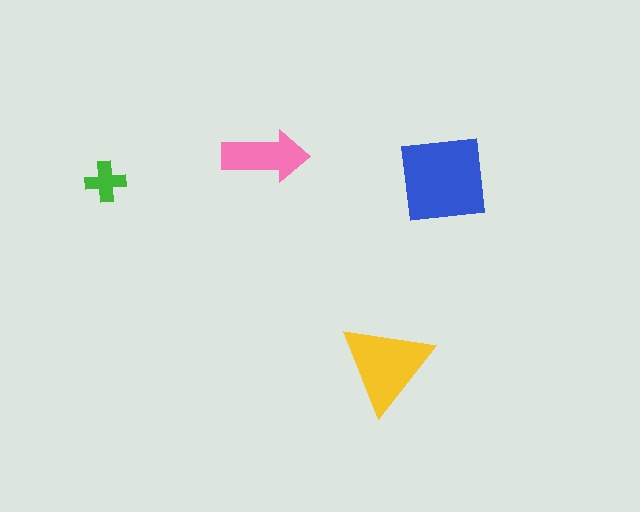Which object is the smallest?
The green cross.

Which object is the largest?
The blue square.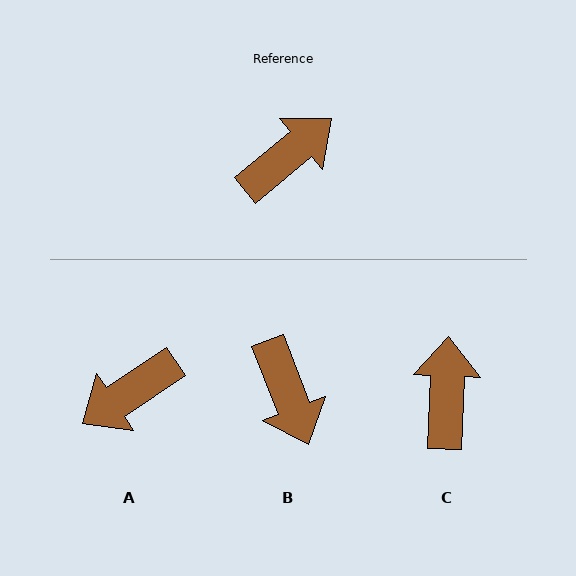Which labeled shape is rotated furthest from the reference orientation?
A, about 174 degrees away.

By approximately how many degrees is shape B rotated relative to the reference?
Approximately 108 degrees clockwise.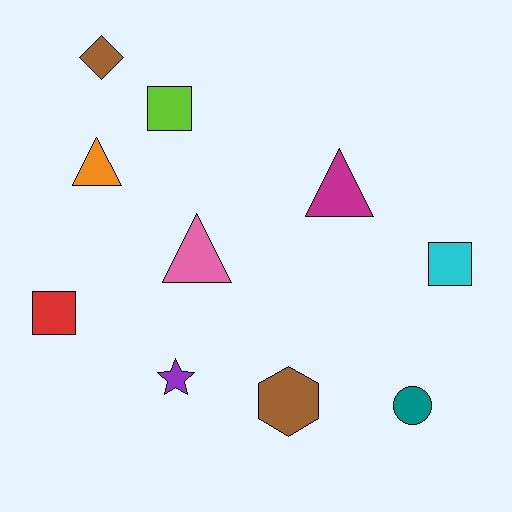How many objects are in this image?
There are 10 objects.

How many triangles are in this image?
There are 3 triangles.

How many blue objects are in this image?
There are no blue objects.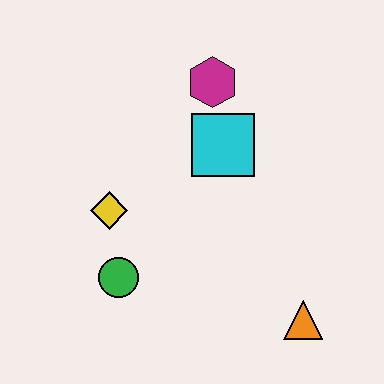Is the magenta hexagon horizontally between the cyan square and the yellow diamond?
Yes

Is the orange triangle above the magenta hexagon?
No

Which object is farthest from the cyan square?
The orange triangle is farthest from the cyan square.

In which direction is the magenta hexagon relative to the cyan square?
The magenta hexagon is above the cyan square.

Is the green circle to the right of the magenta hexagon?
No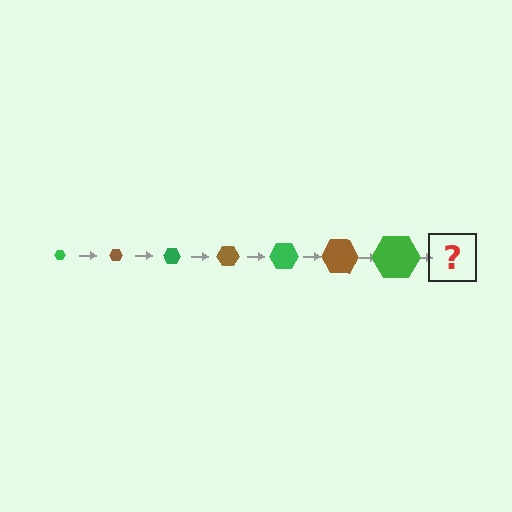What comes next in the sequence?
The next element should be a brown hexagon, larger than the previous one.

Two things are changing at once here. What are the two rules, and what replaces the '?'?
The two rules are that the hexagon grows larger each step and the color cycles through green and brown. The '?' should be a brown hexagon, larger than the previous one.